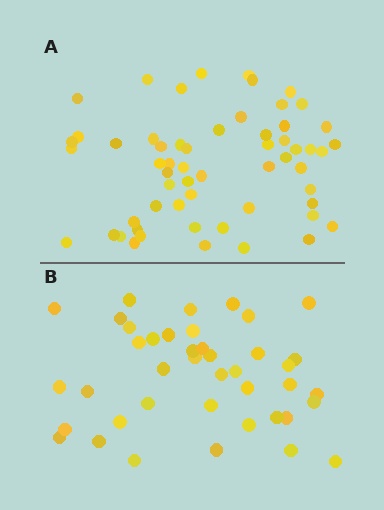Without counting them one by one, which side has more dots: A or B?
Region A (the top region) has more dots.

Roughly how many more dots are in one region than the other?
Region A has approximately 15 more dots than region B.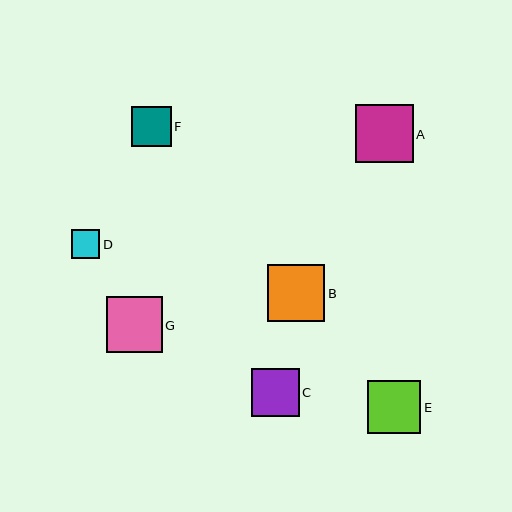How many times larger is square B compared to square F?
Square B is approximately 1.4 times the size of square F.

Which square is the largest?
Square A is the largest with a size of approximately 58 pixels.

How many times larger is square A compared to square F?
Square A is approximately 1.4 times the size of square F.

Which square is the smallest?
Square D is the smallest with a size of approximately 28 pixels.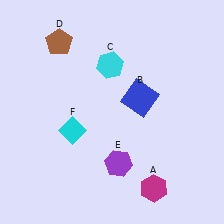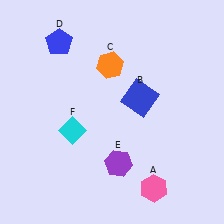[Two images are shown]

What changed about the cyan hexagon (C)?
In Image 1, C is cyan. In Image 2, it changed to orange.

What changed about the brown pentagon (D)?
In Image 1, D is brown. In Image 2, it changed to blue.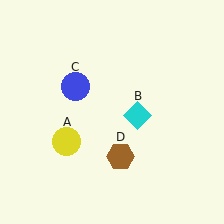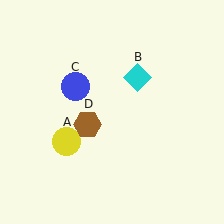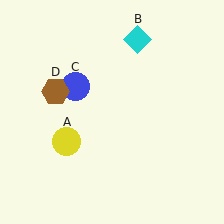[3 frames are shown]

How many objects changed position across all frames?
2 objects changed position: cyan diamond (object B), brown hexagon (object D).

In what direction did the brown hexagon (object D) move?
The brown hexagon (object D) moved up and to the left.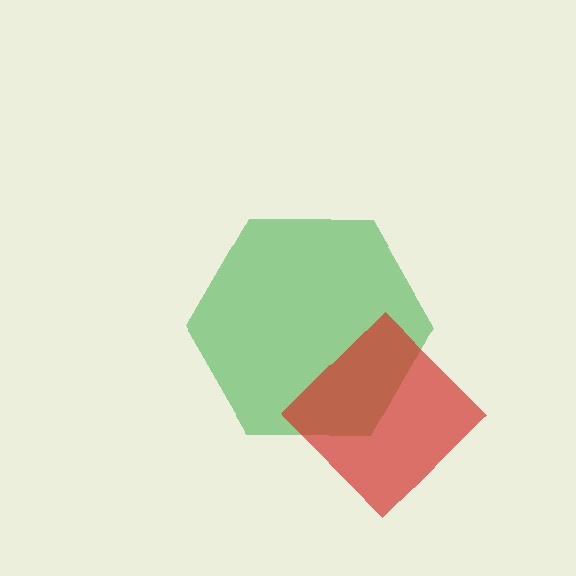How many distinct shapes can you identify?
There are 2 distinct shapes: a green hexagon, a red diamond.